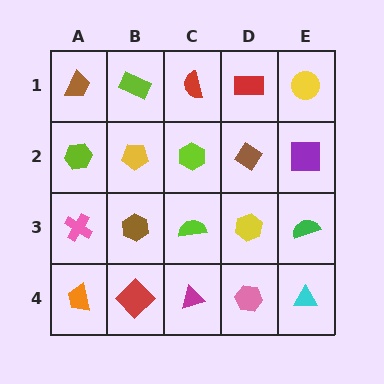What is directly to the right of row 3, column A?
A brown hexagon.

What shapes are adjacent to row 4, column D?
A yellow hexagon (row 3, column D), a magenta triangle (row 4, column C), a cyan triangle (row 4, column E).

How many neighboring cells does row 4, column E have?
2.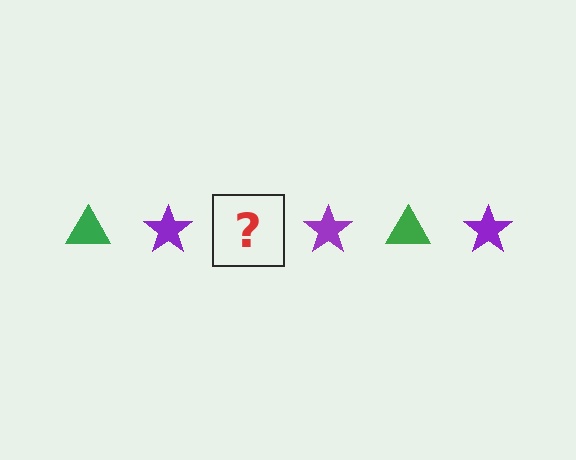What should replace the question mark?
The question mark should be replaced with a green triangle.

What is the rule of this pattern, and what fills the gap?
The rule is that the pattern alternates between green triangle and purple star. The gap should be filled with a green triangle.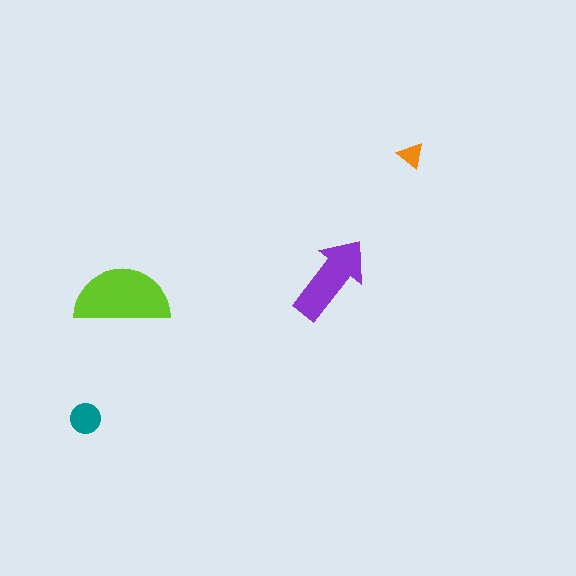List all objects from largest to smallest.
The lime semicircle, the purple arrow, the teal circle, the orange triangle.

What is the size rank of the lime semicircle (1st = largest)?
1st.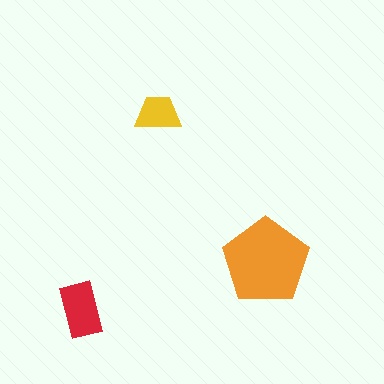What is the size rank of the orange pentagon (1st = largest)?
1st.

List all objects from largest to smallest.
The orange pentagon, the red rectangle, the yellow trapezoid.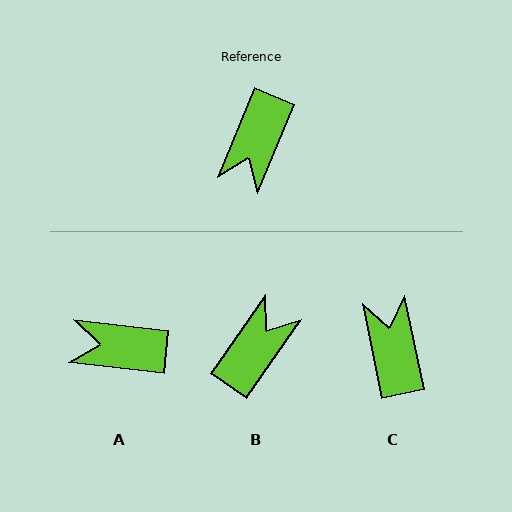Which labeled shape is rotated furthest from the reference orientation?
B, about 167 degrees away.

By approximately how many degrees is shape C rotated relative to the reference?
Approximately 146 degrees clockwise.